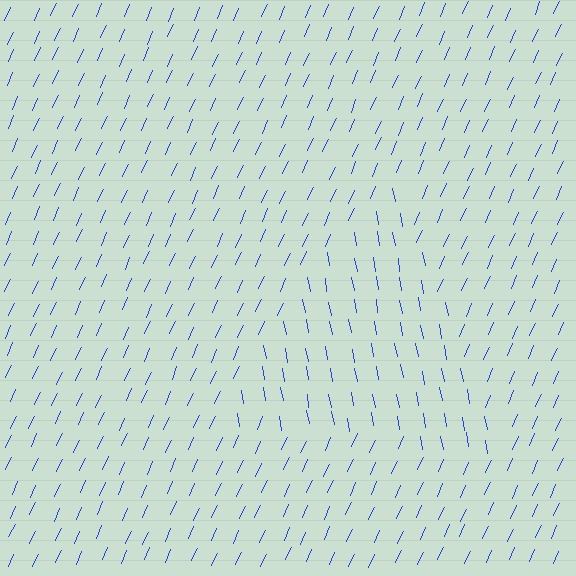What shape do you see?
I see a triangle.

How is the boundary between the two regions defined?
The boundary is defined purely by a change in line orientation (approximately 34 degrees difference). All lines are the same color and thickness.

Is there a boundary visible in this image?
Yes, there is a texture boundary formed by a change in line orientation.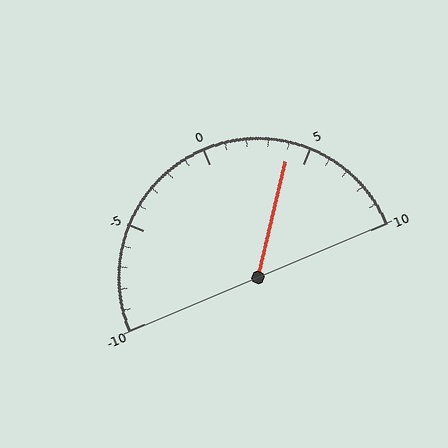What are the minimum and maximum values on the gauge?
The gauge ranges from -10 to 10.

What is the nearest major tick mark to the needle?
The nearest major tick mark is 5.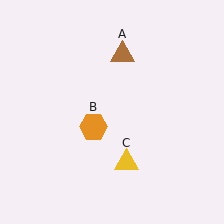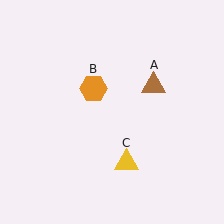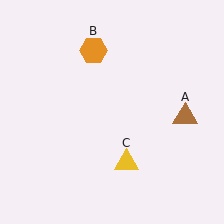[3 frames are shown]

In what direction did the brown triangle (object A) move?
The brown triangle (object A) moved down and to the right.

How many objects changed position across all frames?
2 objects changed position: brown triangle (object A), orange hexagon (object B).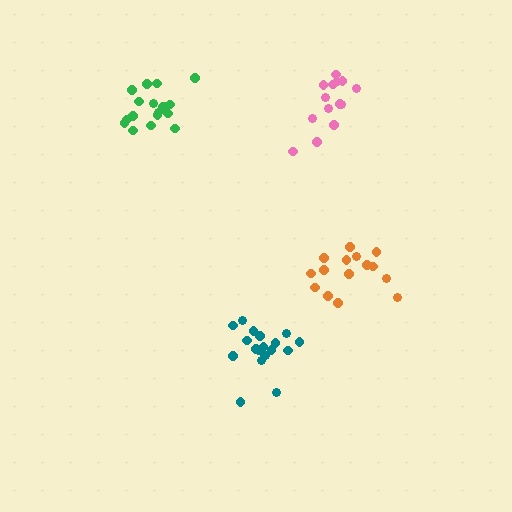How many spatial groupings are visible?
There are 4 spatial groupings.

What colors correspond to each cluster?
The clusters are colored: pink, orange, green, teal.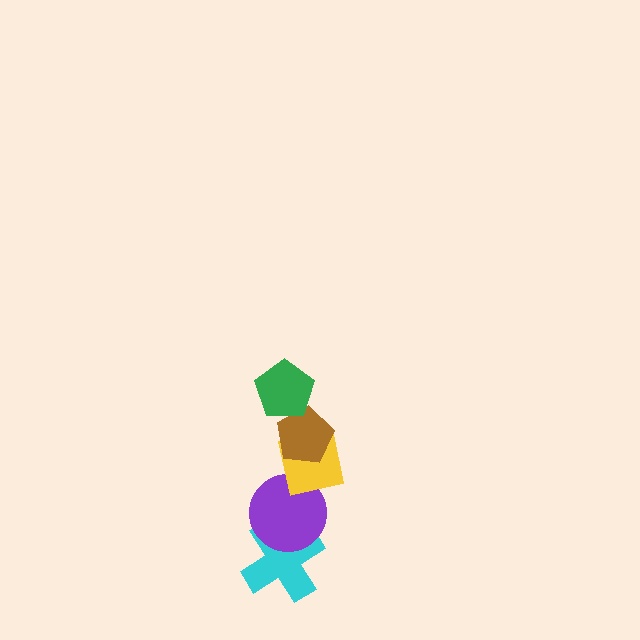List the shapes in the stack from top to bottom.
From top to bottom: the green pentagon, the brown pentagon, the yellow square, the purple circle, the cyan cross.